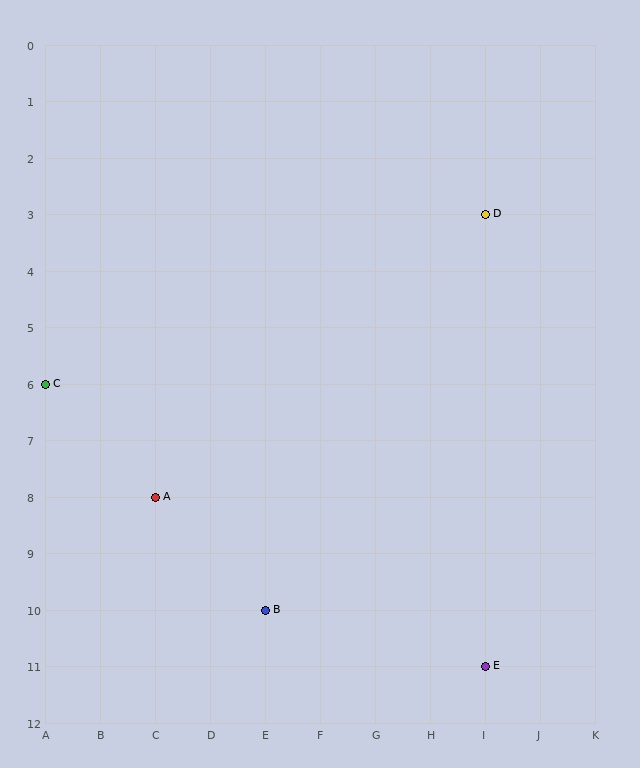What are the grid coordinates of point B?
Point B is at grid coordinates (E, 10).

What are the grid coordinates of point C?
Point C is at grid coordinates (A, 6).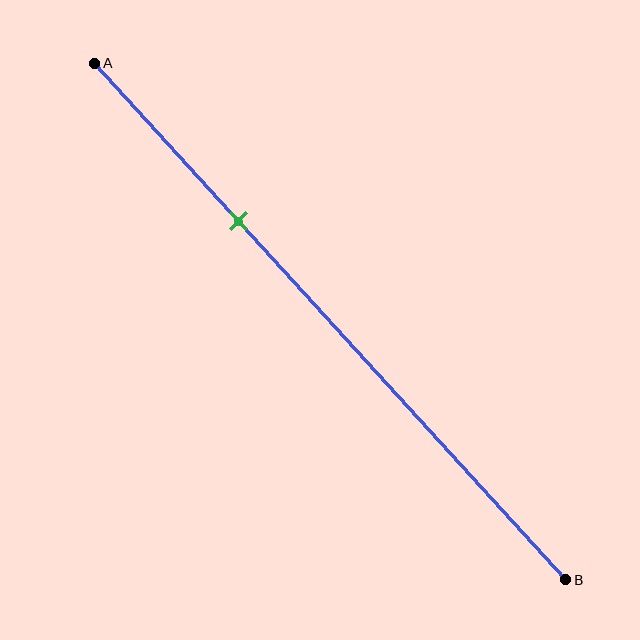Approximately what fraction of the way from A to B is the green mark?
The green mark is approximately 30% of the way from A to B.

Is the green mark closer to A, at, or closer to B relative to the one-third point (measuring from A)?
The green mark is approximately at the one-third point of segment AB.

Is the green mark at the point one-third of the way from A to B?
Yes, the mark is approximately at the one-third point.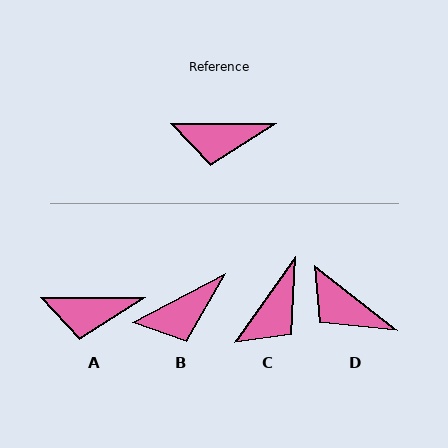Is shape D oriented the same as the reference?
No, it is off by about 39 degrees.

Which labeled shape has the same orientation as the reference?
A.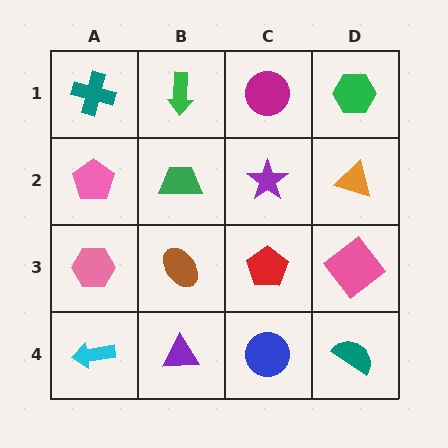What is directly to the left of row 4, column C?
A purple triangle.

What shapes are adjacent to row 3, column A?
A pink pentagon (row 2, column A), a cyan arrow (row 4, column A), a brown ellipse (row 3, column B).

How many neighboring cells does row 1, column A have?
2.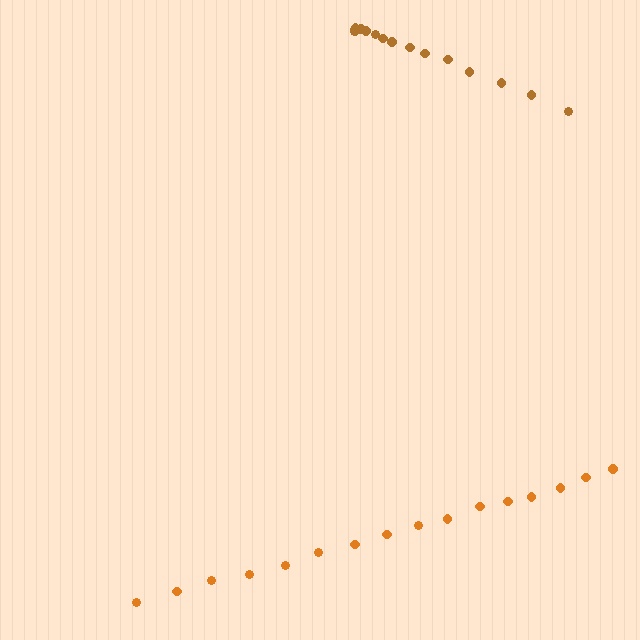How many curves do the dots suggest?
There are 2 distinct paths.